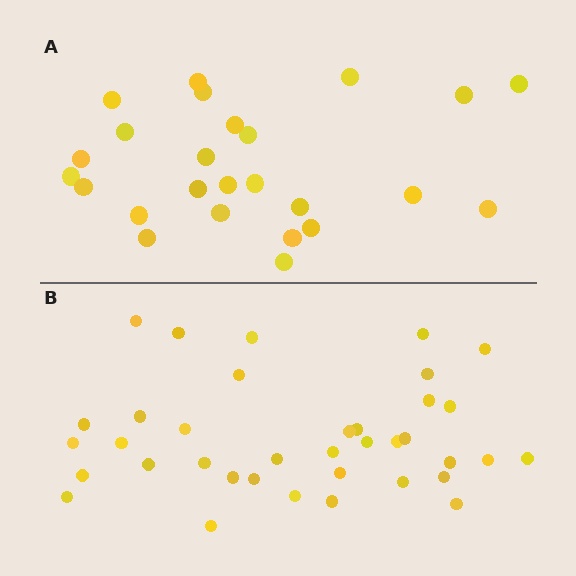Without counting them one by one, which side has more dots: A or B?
Region B (the bottom region) has more dots.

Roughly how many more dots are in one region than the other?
Region B has roughly 12 or so more dots than region A.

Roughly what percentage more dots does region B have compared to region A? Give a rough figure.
About 50% more.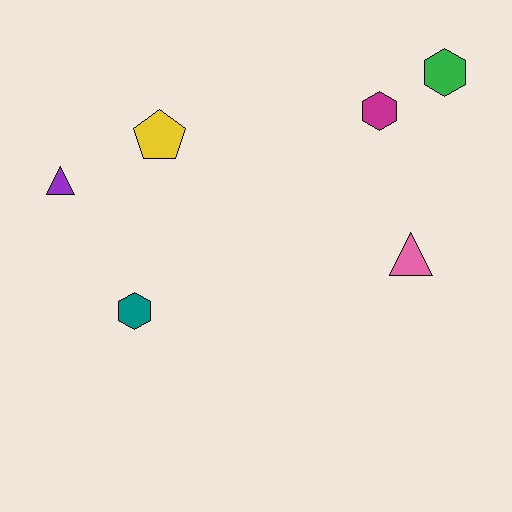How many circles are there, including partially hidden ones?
There are no circles.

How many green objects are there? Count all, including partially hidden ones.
There is 1 green object.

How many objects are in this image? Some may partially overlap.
There are 6 objects.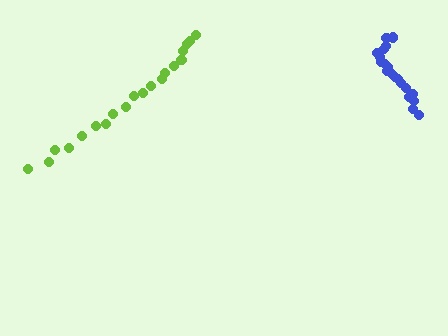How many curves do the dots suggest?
There are 2 distinct paths.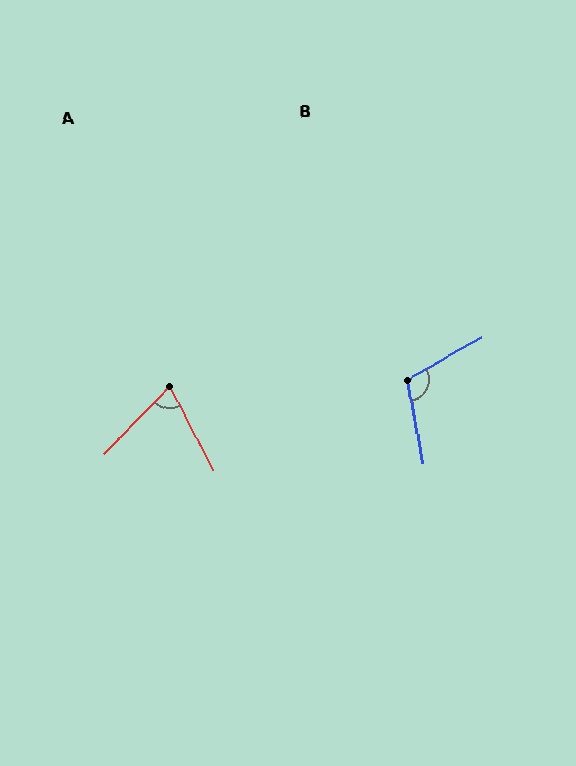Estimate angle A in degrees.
Approximately 72 degrees.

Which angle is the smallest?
A, at approximately 72 degrees.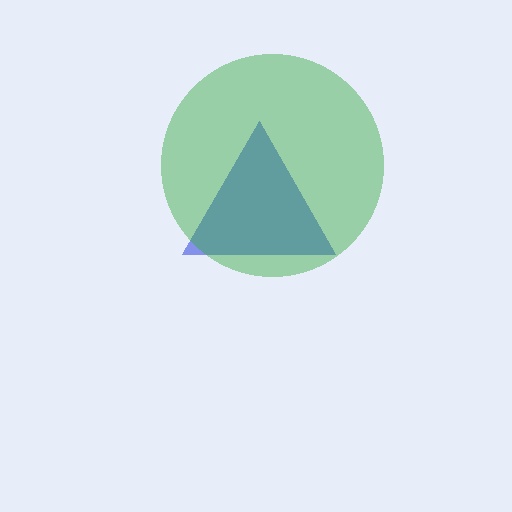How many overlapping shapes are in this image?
There are 2 overlapping shapes in the image.